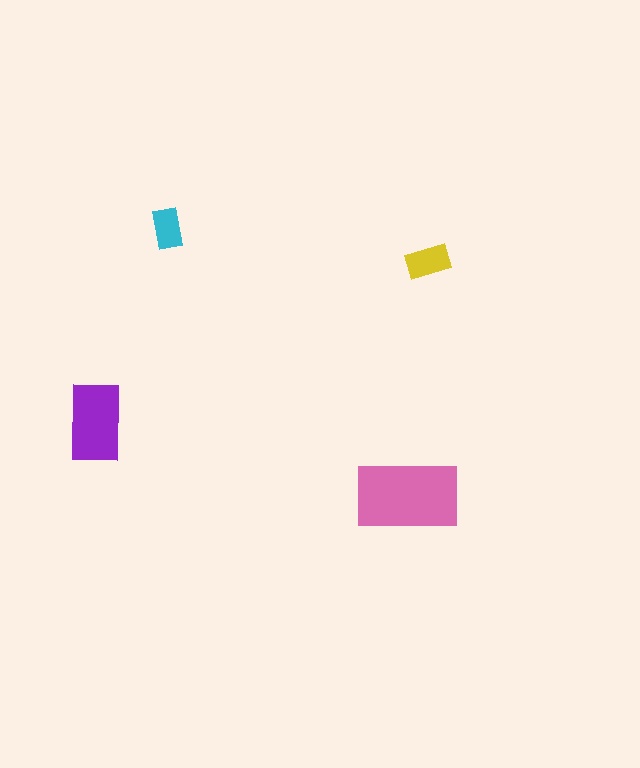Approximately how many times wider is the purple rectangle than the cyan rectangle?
About 2 times wider.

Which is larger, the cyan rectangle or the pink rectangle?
The pink one.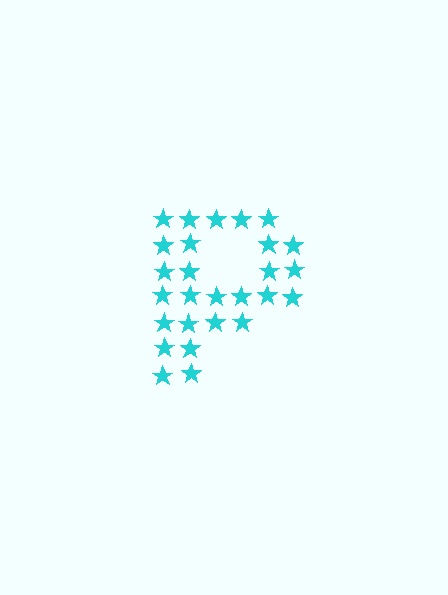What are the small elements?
The small elements are stars.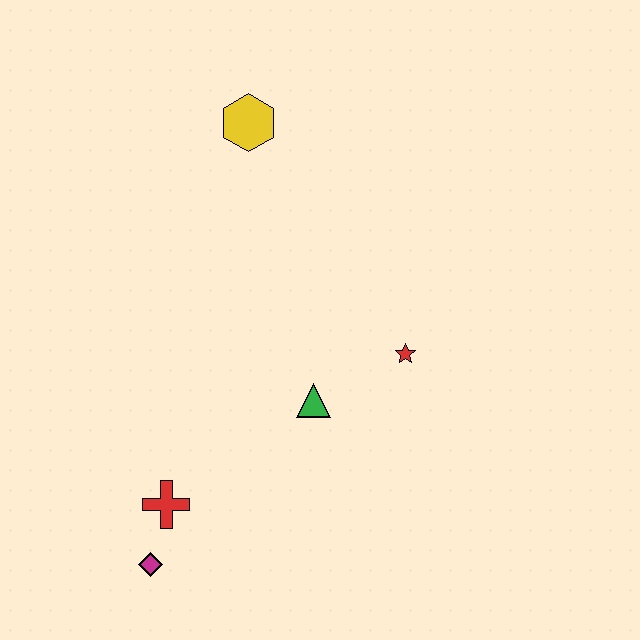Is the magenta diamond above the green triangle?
No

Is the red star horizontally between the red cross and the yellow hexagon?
No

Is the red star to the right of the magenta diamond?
Yes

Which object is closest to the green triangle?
The red star is closest to the green triangle.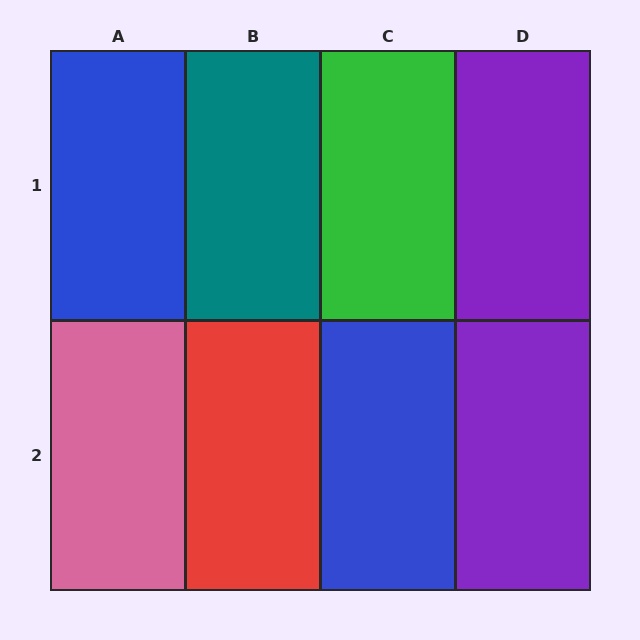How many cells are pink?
1 cell is pink.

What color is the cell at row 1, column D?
Purple.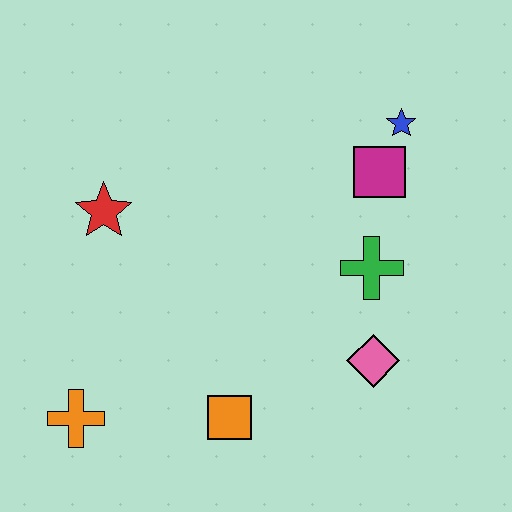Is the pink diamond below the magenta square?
Yes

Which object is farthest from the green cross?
The orange cross is farthest from the green cross.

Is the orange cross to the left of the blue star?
Yes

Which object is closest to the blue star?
The magenta square is closest to the blue star.